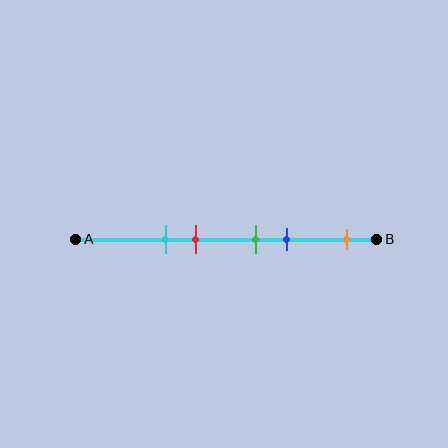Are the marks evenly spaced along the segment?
No, the marks are not evenly spaced.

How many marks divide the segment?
There are 5 marks dividing the segment.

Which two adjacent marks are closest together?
The green and blue marks are the closest adjacent pair.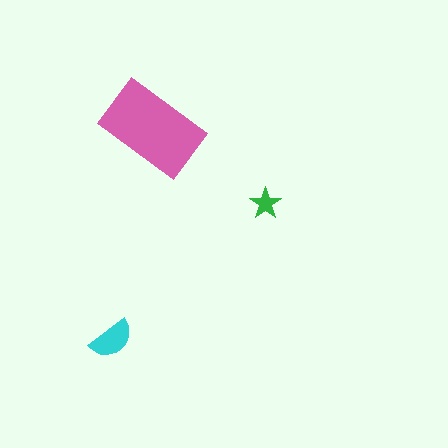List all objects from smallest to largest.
The green star, the cyan semicircle, the pink rectangle.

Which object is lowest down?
The cyan semicircle is bottommost.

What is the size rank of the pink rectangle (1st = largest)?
1st.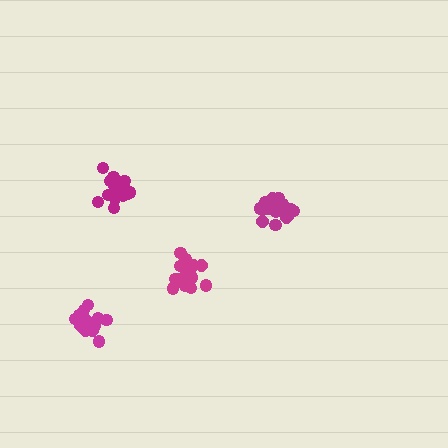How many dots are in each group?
Group 1: 14 dots, Group 2: 17 dots, Group 3: 17 dots, Group 4: 20 dots (68 total).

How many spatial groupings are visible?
There are 4 spatial groupings.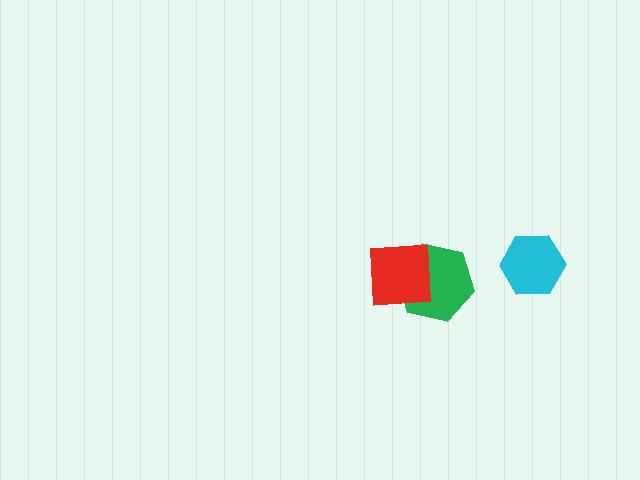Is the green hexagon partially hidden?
Yes, it is partially covered by another shape.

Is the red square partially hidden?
No, no other shape covers it.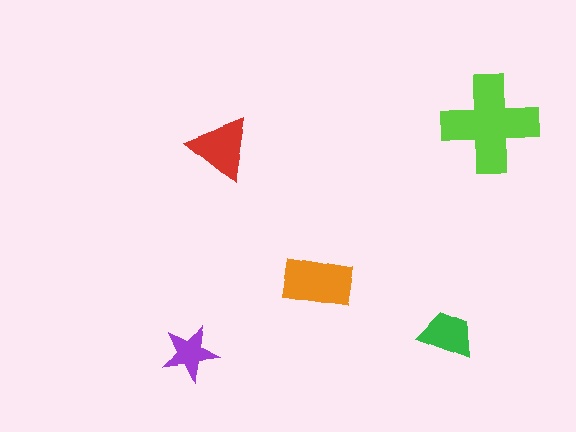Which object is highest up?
The lime cross is topmost.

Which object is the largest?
The lime cross.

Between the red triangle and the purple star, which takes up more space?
The red triangle.